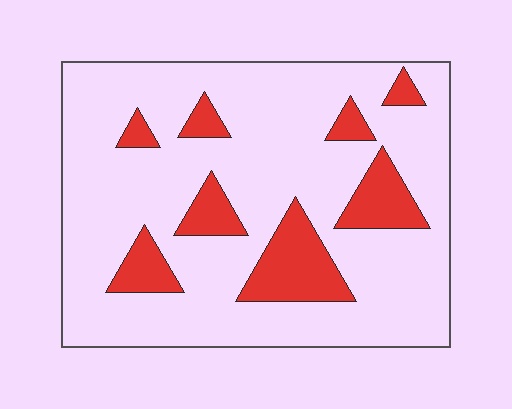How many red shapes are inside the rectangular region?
8.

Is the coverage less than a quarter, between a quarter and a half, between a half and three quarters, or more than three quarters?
Less than a quarter.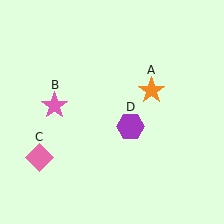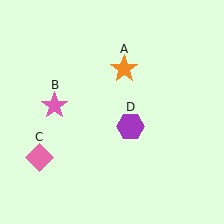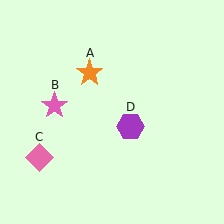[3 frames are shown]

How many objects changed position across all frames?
1 object changed position: orange star (object A).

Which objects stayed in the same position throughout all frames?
Pink star (object B) and pink diamond (object C) and purple hexagon (object D) remained stationary.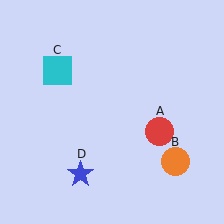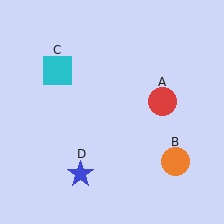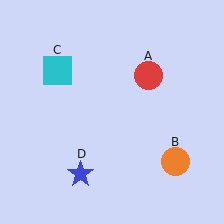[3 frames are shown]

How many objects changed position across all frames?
1 object changed position: red circle (object A).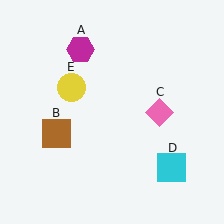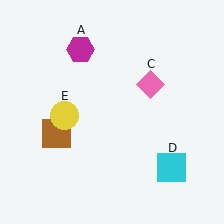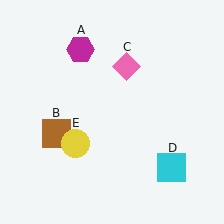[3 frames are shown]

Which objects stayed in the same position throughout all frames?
Magenta hexagon (object A) and brown square (object B) and cyan square (object D) remained stationary.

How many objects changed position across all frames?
2 objects changed position: pink diamond (object C), yellow circle (object E).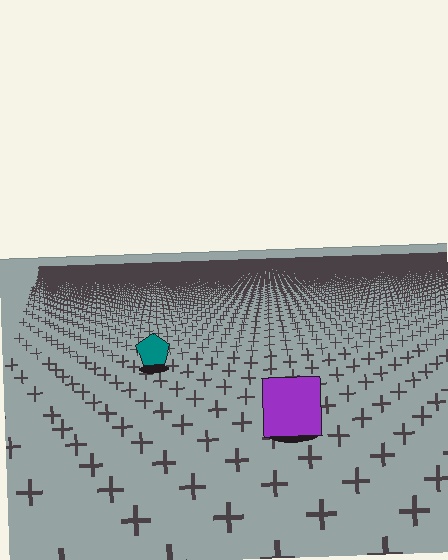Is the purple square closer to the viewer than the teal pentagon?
Yes. The purple square is closer — you can tell from the texture gradient: the ground texture is coarser near it.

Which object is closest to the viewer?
The purple square is closest. The texture marks near it are larger and more spread out.